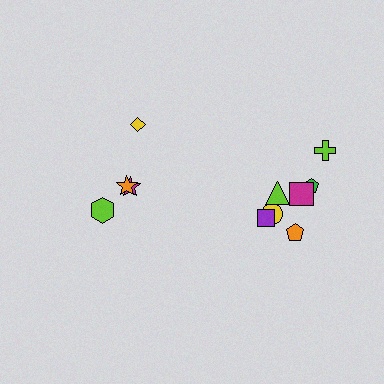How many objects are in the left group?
There are 4 objects.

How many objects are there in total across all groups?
There are 11 objects.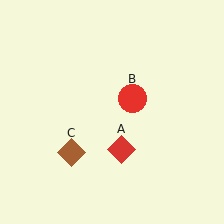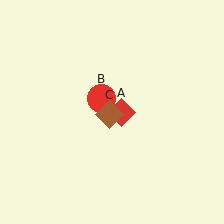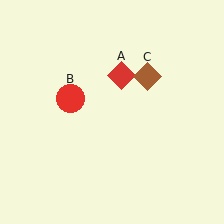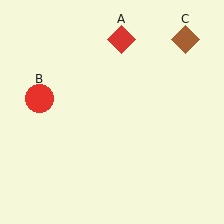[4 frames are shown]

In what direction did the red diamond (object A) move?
The red diamond (object A) moved up.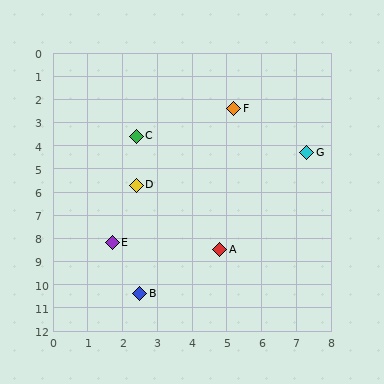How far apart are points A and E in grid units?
Points A and E are about 3.1 grid units apart.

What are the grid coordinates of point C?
Point C is at approximately (2.4, 3.6).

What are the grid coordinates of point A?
Point A is at approximately (4.8, 8.5).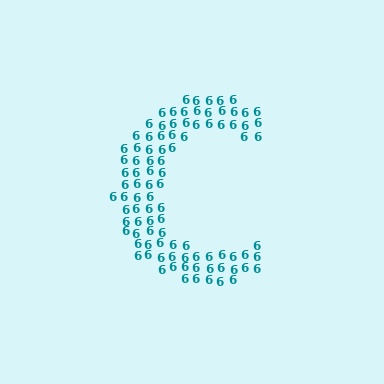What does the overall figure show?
The overall figure shows the letter C.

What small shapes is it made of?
It is made of small digit 6's.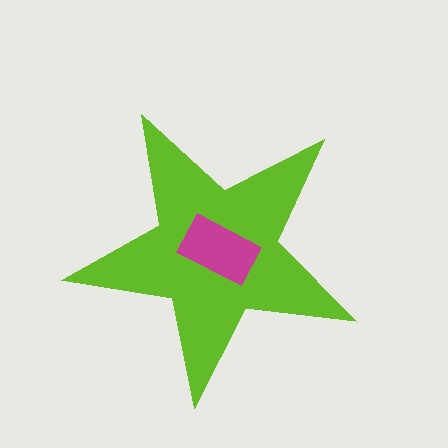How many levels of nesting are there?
2.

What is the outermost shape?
The lime star.